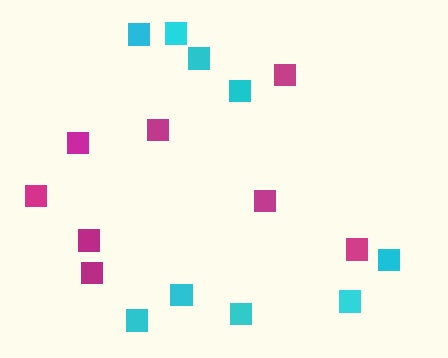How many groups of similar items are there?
There are 2 groups: one group of magenta squares (8) and one group of cyan squares (9).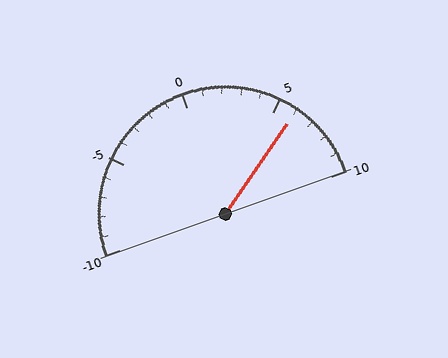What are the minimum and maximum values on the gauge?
The gauge ranges from -10 to 10.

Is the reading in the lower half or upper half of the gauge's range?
The reading is in the upper half of the range (-10 to 10).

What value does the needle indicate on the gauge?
The needle indicates approximately 6.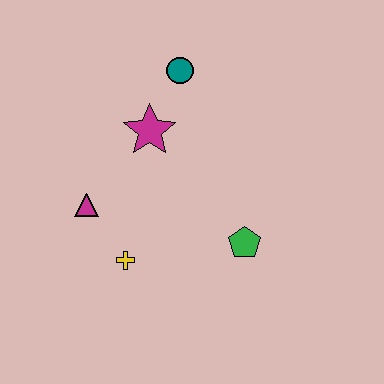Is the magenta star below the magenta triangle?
No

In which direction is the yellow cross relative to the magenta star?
The yellow cross is below the magenta star.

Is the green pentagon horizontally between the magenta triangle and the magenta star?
No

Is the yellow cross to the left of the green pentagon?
Yes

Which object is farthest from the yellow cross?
The teal circle is farthest from the yellow cross.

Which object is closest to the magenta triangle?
The yellow cross is closest to the magenta triangle.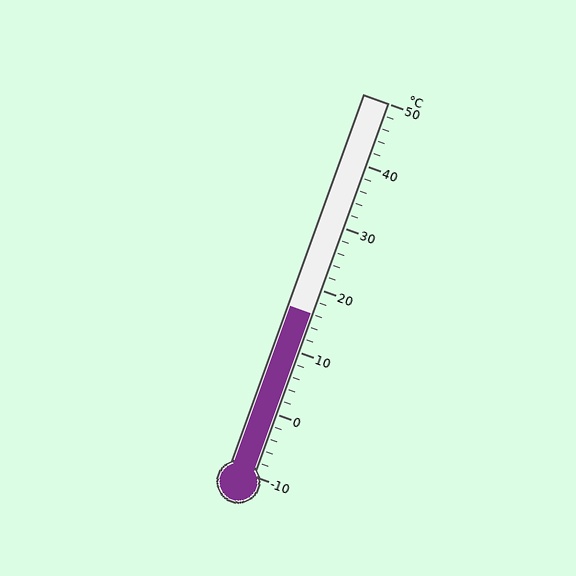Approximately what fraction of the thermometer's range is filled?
The thermometer is filled to approximately 45% of its range.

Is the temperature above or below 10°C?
The temperature is above 10°C.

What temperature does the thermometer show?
The thermometer shows approximately 16°C.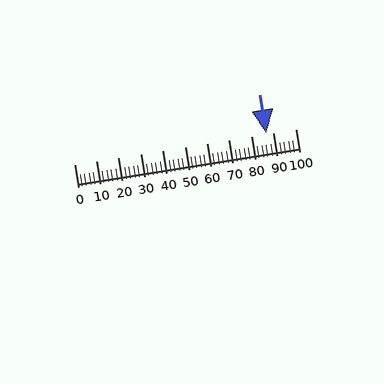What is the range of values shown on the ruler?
The ruler shows values from 0 to 100.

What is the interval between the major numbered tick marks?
The major tick marks are spaced 10 units apart.